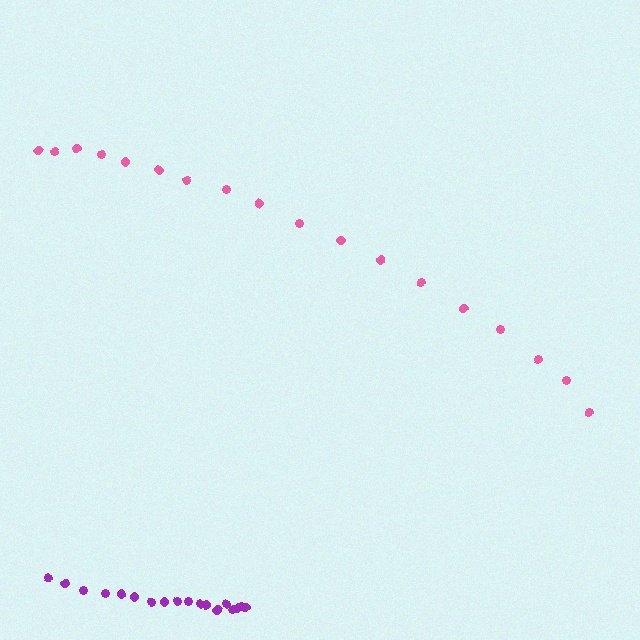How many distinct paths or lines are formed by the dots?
There are 2 distinct paths.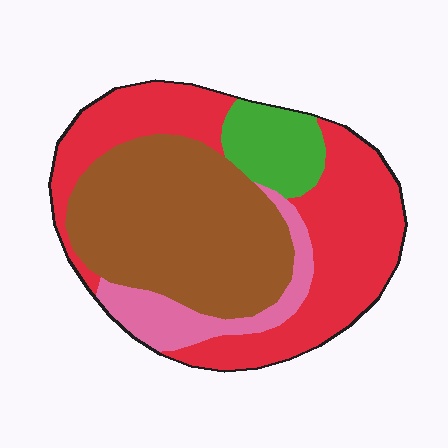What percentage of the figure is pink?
Pink takes up less than a quarter of the figure.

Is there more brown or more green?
Brown.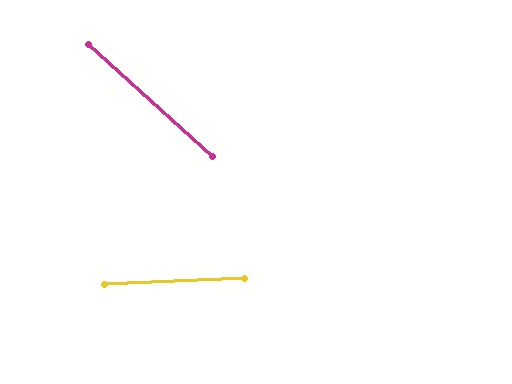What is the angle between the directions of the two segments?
Approximately 44 degrees.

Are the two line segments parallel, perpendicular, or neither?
Neither parallel nor perpendicular — they differ by about 44°.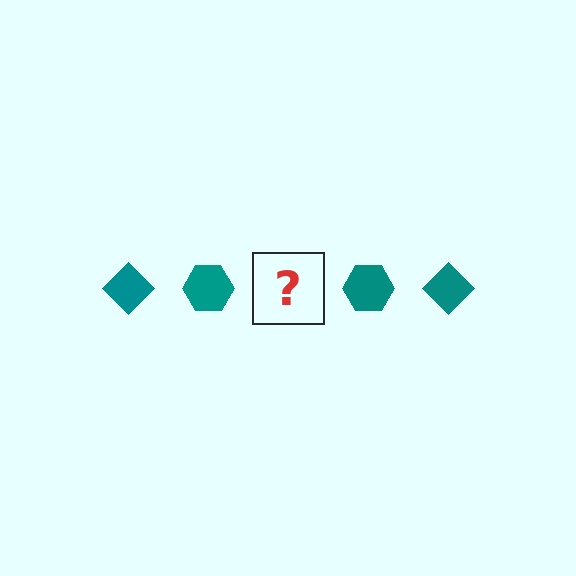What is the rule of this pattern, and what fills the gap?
The rule is that the pattern cycles through diamond, hexagon shapes in teal. The gap should be filled with a teal diamond.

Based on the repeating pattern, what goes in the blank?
The blank should be a teal diamond.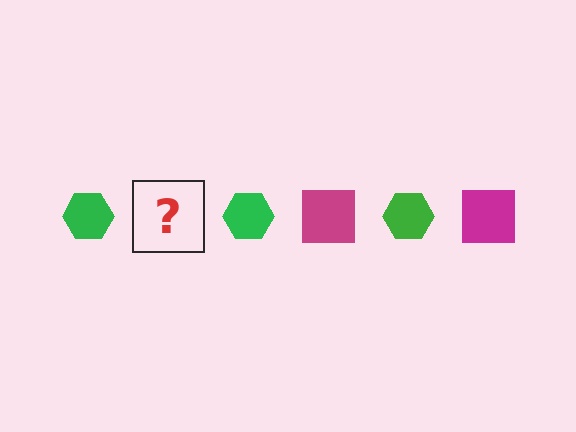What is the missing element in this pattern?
The missing element is a magenta square.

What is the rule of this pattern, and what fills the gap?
The rule is that the pattern alternates between green hexagon and magenta square. The gap should be filled with a magenta square.